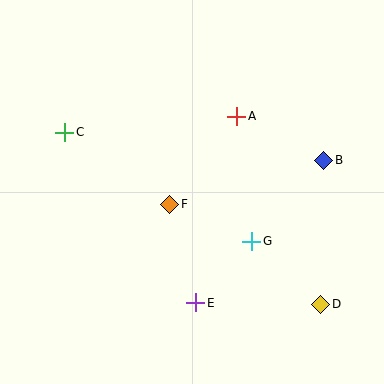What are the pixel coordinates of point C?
Point C is at (65, 132).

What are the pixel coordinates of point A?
Point A is at (237, 116).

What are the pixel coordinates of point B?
Point B is at (324, 160).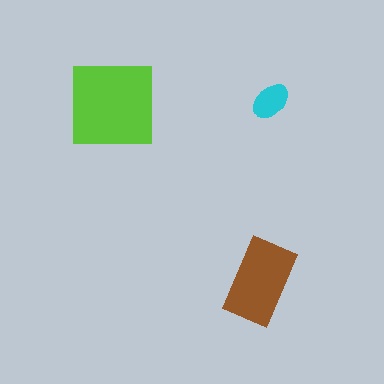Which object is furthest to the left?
The lime square is leftmost.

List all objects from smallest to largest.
The cyan ellipse, the brown rectangle, the lime square.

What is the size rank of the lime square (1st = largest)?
1st.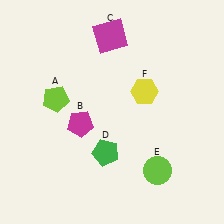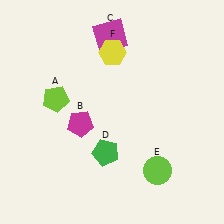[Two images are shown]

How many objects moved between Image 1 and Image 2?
1 object moved between the two images.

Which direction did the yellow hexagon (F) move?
The yellow hexagon (F) moved up.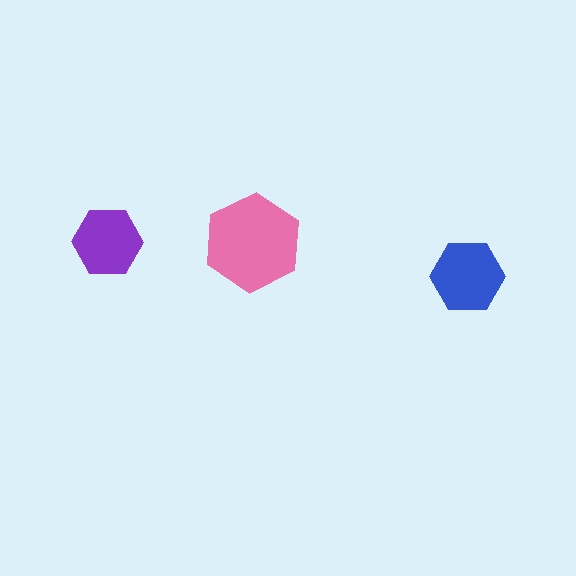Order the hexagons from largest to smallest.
the pink one, the blue one, the purple one.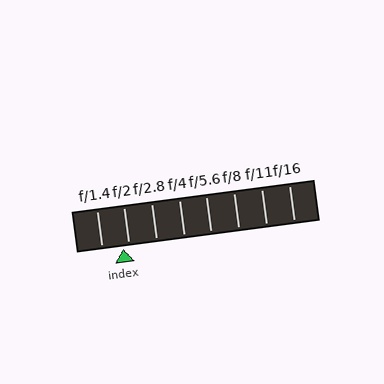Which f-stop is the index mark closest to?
The index mark is closest to f/2.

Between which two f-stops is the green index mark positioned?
The index mark is between f/1.4 and f/2.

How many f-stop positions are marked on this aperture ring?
There are 8 f-stop positions marked.